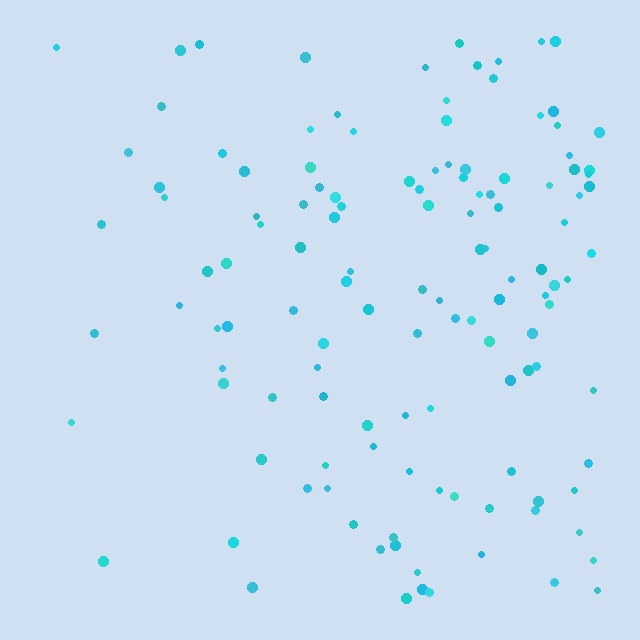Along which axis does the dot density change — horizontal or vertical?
Horizontal.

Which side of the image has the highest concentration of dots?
The right.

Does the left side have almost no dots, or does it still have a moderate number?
Still a moderate number, just noticeably fewer than the right.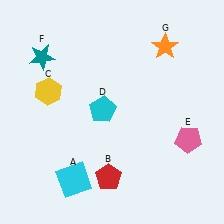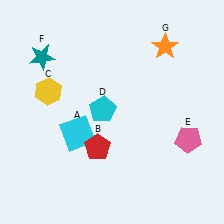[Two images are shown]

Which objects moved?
The objects that moved are: the cyan square (A), the red pentagon (B).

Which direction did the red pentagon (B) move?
The red pentagon (B) moved up.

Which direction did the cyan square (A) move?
The cyan square (A) moved up.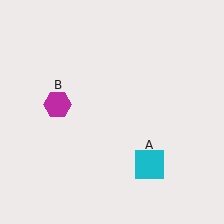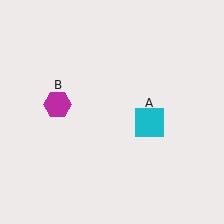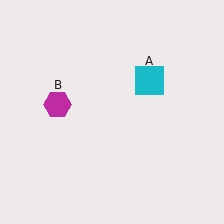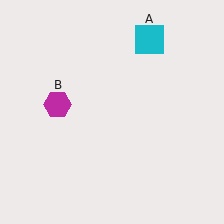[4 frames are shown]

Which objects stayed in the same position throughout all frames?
Magenta hexagon (object B) remained stationary.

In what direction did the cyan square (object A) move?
The cyan square (object A) moved up.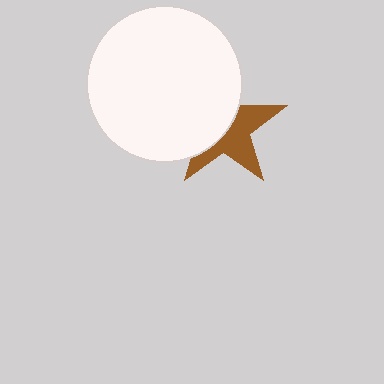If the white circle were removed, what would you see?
You would see the complete brown star.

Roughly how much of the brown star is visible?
About half of it is visible (roughly 48%).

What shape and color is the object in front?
The object in front is a white circle.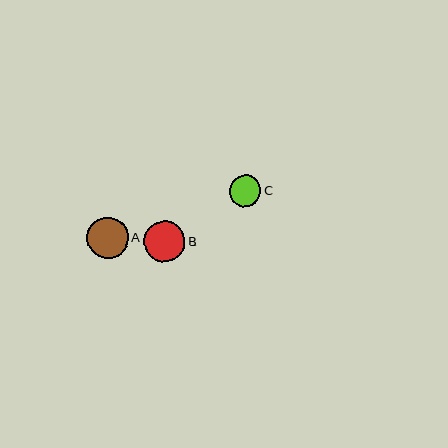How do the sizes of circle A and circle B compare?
Circle A and circle B are approximately the same size.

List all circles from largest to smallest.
From largest to smallest: A, B, C.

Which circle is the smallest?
Circle C is the smallest with a size of approximately 31 pixels.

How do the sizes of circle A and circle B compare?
Circle A and circle B are approximately the same size.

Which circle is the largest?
Circle A is the largest with a size of approximately 42 pixels.